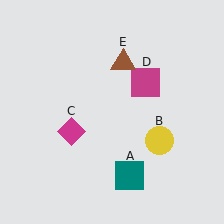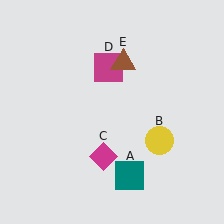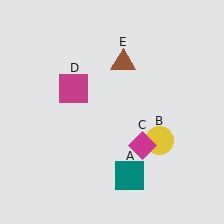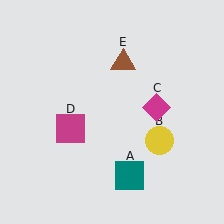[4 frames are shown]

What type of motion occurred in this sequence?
The magenta diamond (object C), magenta square (object D) rotated counterclockwise around the center of the scene.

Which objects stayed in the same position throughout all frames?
Teal square (object A) and yellow circle (object B) and brown triangle (object E) remained stationary.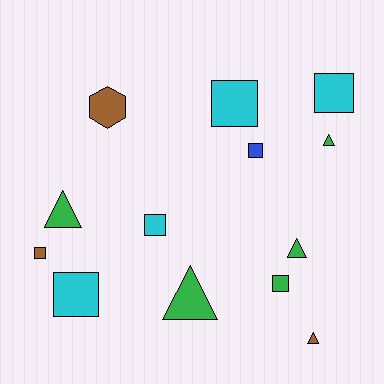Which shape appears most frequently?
Square, with 7 objects.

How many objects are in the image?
There are 13 objects.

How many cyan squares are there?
There are 4 cyan squares.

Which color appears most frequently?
Green, with 5 objects.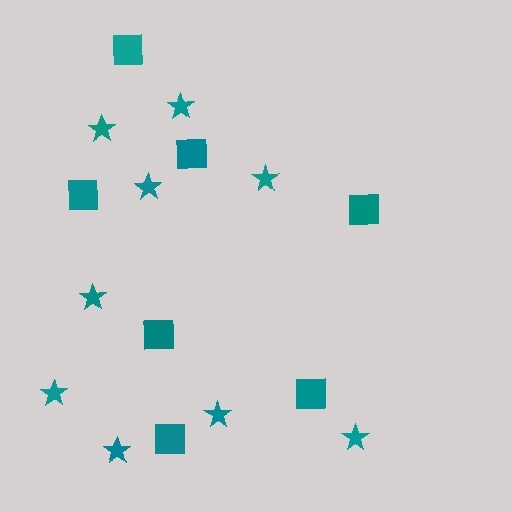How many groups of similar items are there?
There are 2 groups: one group of stars (9) and one group of squares (7).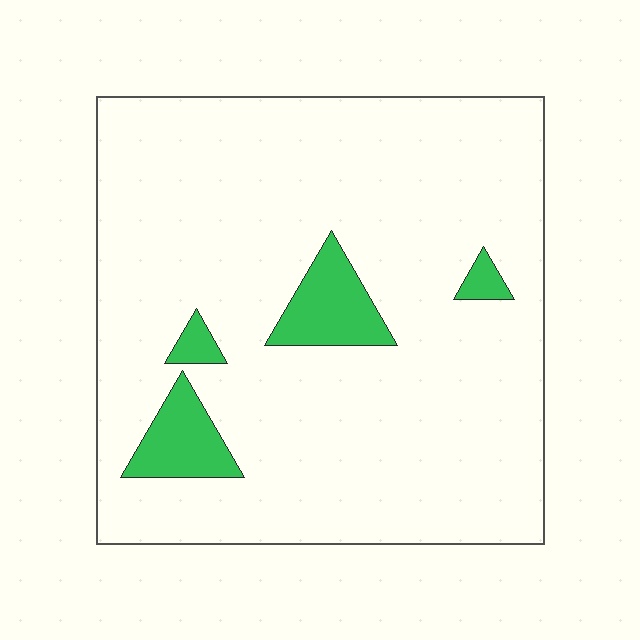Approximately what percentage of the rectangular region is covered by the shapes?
Approximately 10%.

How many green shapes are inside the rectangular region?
4.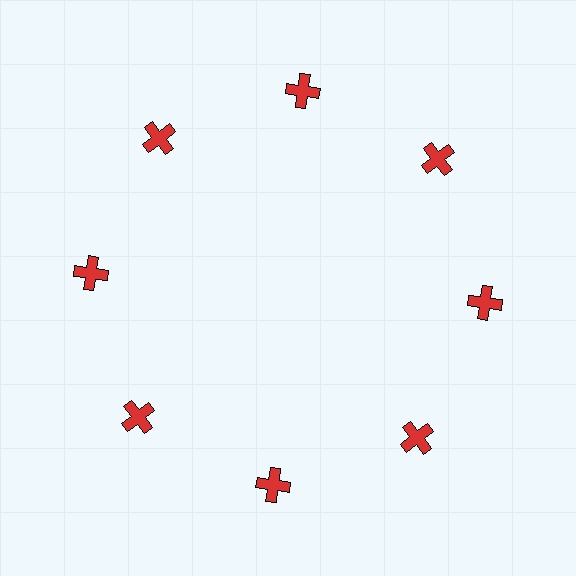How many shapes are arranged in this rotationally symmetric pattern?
There are 8 shapes, arranged in 8 groups of 1.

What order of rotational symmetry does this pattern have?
This pattern has 8-fold rotational symmetry.